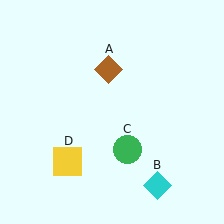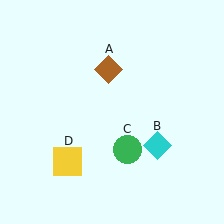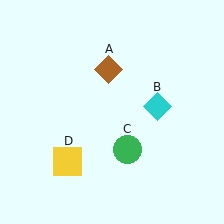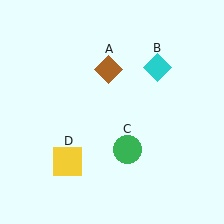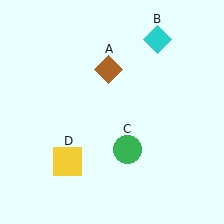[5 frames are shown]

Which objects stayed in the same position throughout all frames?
Brown diamond (object A) and green circle (object C) and yellow square (object D) remained stationary.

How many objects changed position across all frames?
1 object changed position: cyan diamond (object B).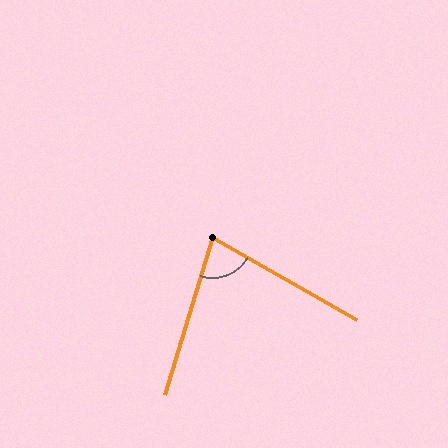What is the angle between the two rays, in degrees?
Approximately 77 degrees.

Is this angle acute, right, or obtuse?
It is acute.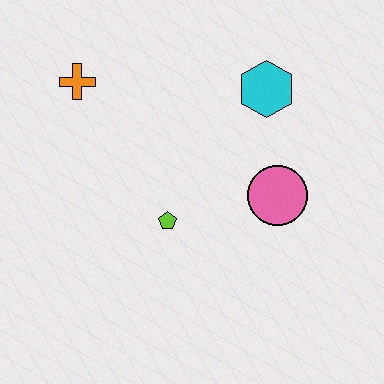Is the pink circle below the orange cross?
Yes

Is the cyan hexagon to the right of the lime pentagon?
Yes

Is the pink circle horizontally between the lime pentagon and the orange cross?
No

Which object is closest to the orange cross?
The lime pentagon is closest to the orange cross.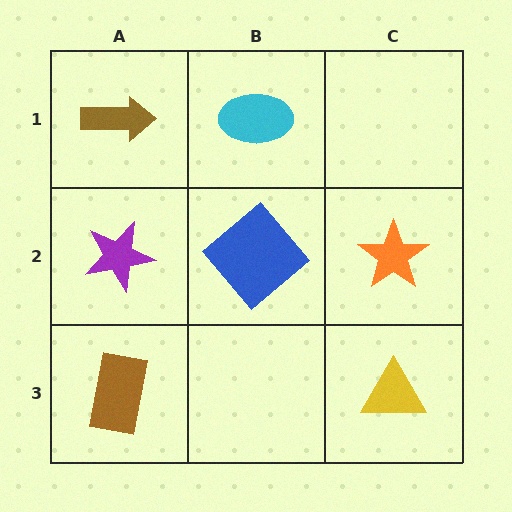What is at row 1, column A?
A brown arrow.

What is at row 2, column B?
A blue diamond.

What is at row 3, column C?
A yellow triangle.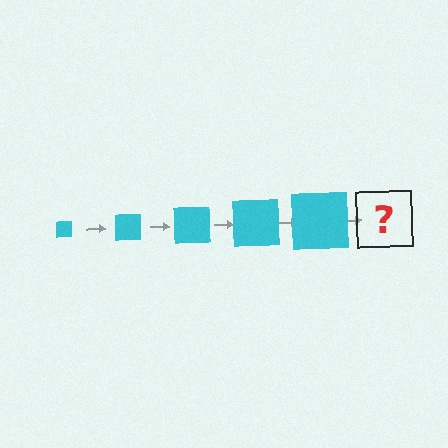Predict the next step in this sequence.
The next step is a cyan square, larger than the previous one.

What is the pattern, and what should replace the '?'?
The pattern is that the square gets progressively larger each step. The '?' should be a cyan square, larger than the previous one.